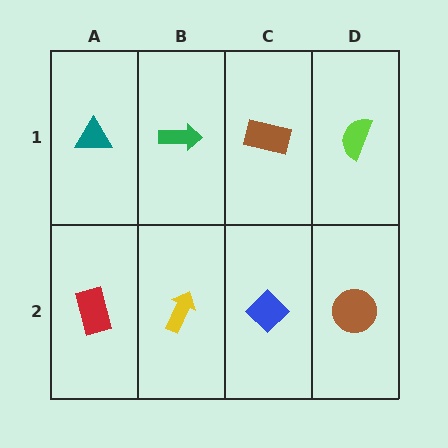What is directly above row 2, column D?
A lime semicircle.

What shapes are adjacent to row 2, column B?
A green arrow (row 1, column B), a red rectangle (row 2, column A), a blue diamond (row 2, column C).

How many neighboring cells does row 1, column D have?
2.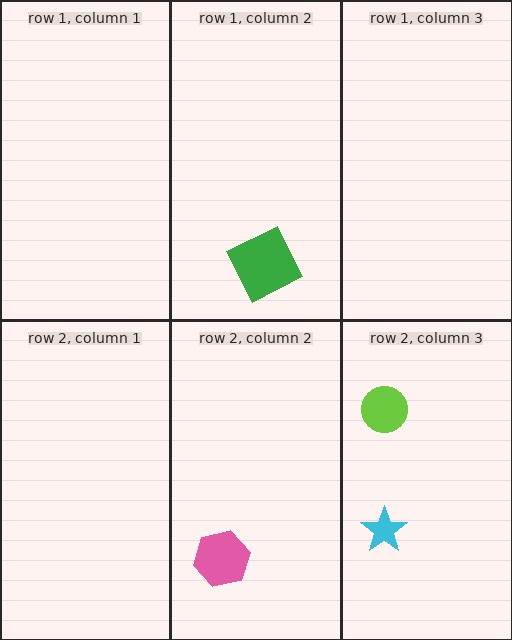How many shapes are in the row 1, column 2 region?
1.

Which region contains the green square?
The row 1, column 2 region.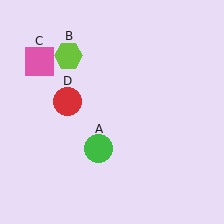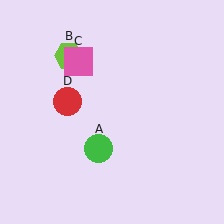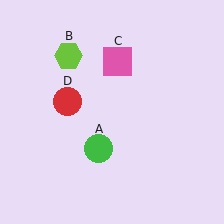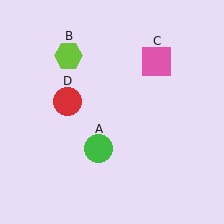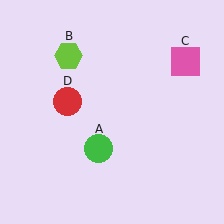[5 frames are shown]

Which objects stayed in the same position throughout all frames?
Green circle (object A) and lime hexagon (object B) and red circle (object D) remained stationary.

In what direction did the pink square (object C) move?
The pink square (object C) moved right.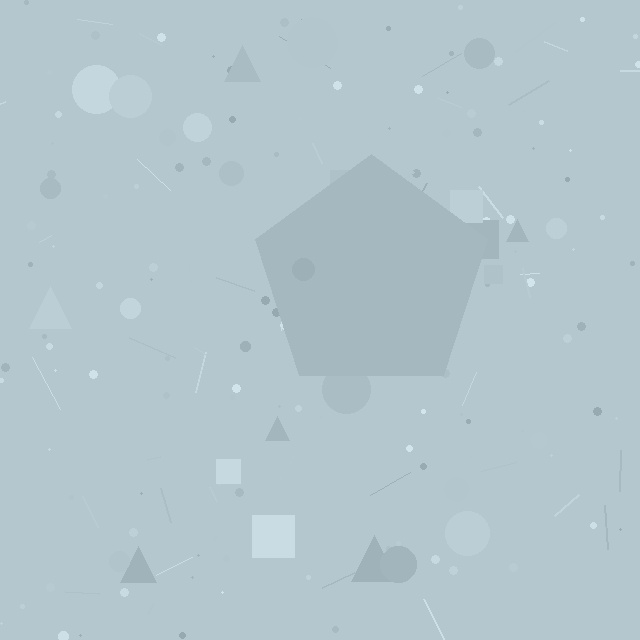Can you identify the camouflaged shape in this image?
The camouflaged shape is a pentagon.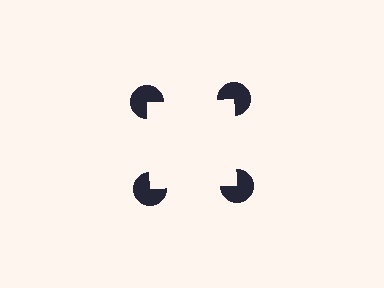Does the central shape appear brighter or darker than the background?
It typically appears slightly brighter than the background, even though no actual brightness change is drawn.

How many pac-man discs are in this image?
There are 4 — one at each vertex of the illusory square.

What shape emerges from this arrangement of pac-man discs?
An illusory square — its edges are inferred from the aligned wedge cuts in the pac-man discs, not physically drawn.